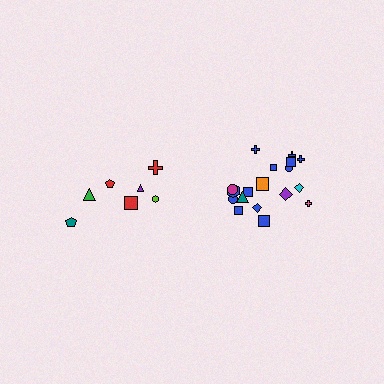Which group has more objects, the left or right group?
The right group.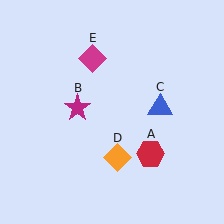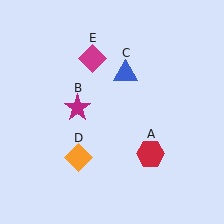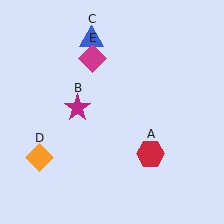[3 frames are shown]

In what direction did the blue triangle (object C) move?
The blue triangle (object C) moved up and to the left.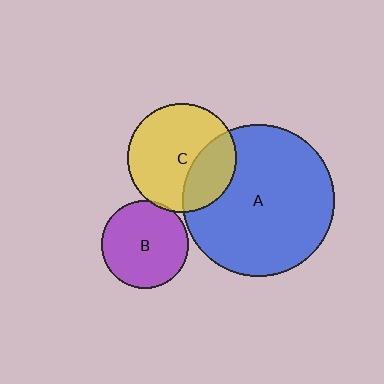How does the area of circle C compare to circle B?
Approximately 1.6 times.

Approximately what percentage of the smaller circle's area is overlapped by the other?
Approximately 5%.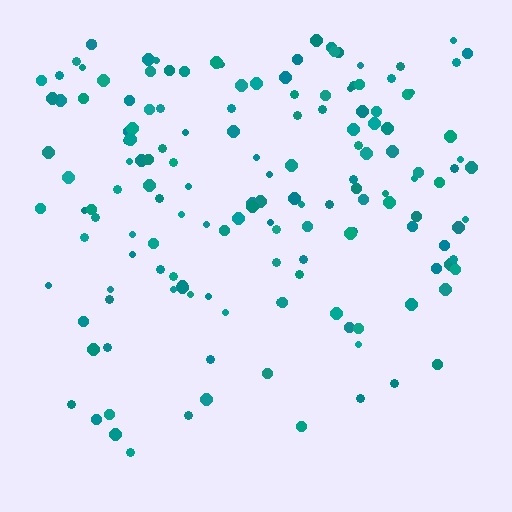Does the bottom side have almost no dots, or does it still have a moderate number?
Still a moderate number, just noticeably fewer than the top.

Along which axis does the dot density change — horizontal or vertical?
Vertical.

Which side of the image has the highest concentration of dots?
The top.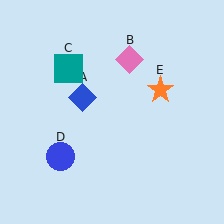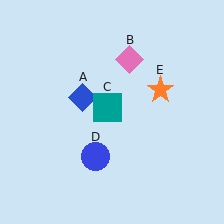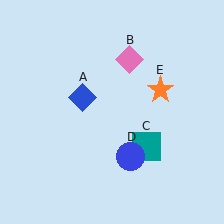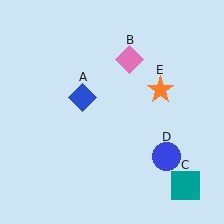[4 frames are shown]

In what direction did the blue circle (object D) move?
The blue circle (object D) moved right.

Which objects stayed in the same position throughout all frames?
Blue diamond (object A) and pink diamond (object B) and orange star (object E) remained stationary.